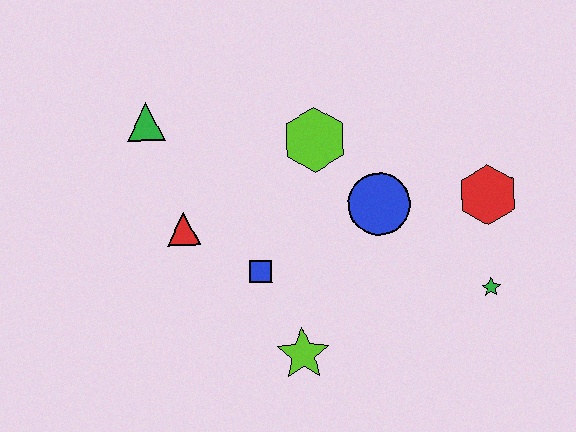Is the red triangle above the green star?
Yes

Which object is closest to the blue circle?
The lime hexagon is closest to the blue circle.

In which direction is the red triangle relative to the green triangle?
The red triangle is below the green triangle.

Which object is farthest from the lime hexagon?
The green star is farthest from the lime hexagon.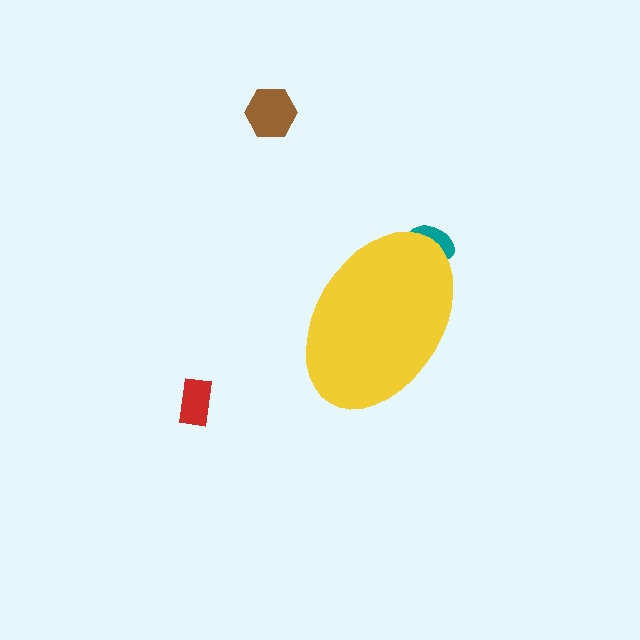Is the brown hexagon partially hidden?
No, the brown hexagon is fully visible.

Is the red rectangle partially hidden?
No, the red rectangle is fully visible.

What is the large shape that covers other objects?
A yellow ellipse.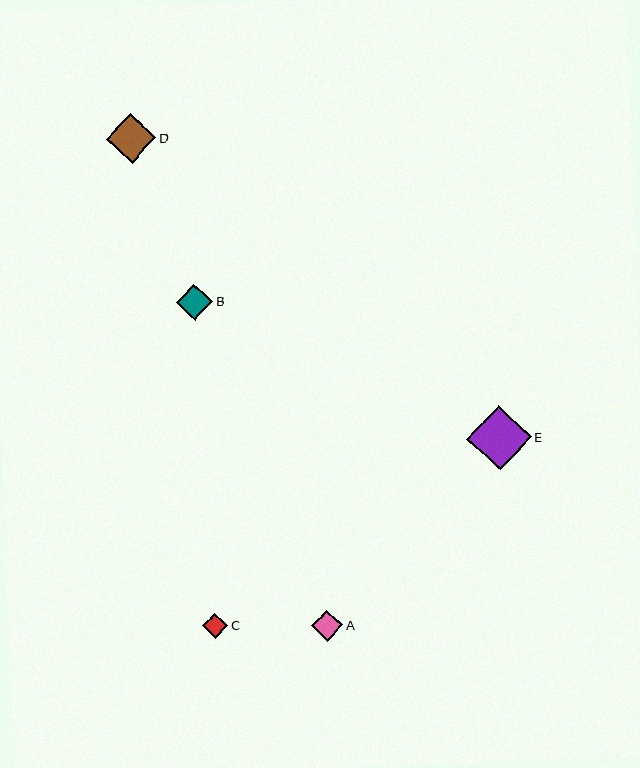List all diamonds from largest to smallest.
From largest to smallest: E, D, B, A, C.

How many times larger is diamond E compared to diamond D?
Diamond E is approximately 1.3 times the size of diamond D.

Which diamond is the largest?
Diamond E is the largest with a size of approximately 65 pixels.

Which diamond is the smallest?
Diamond C is the smallest with a size of approximately 25 pixels.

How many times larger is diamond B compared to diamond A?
Diamond B is approximately 1.2 times the size of diamond A.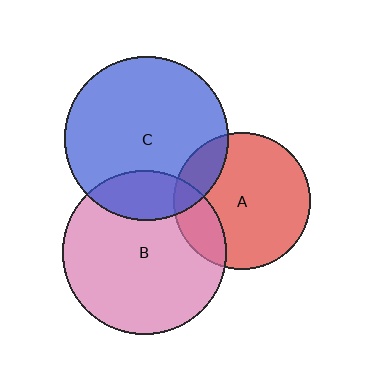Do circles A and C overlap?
Yes.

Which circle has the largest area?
Circle C (blue).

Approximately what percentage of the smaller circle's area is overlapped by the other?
Approximately 15%.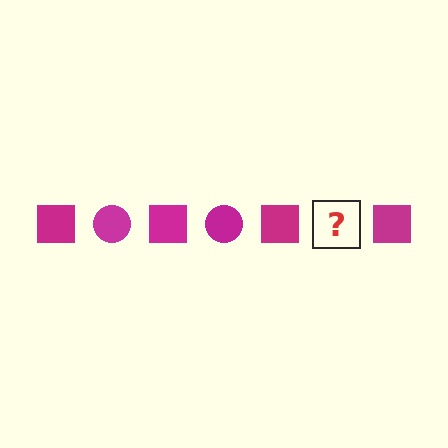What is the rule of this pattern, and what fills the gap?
The rule is that the pattern cycles through square, circle shapes in magenta. The gap should be filled with a magenta circle.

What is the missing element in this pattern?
The missing element is a magenta circle.